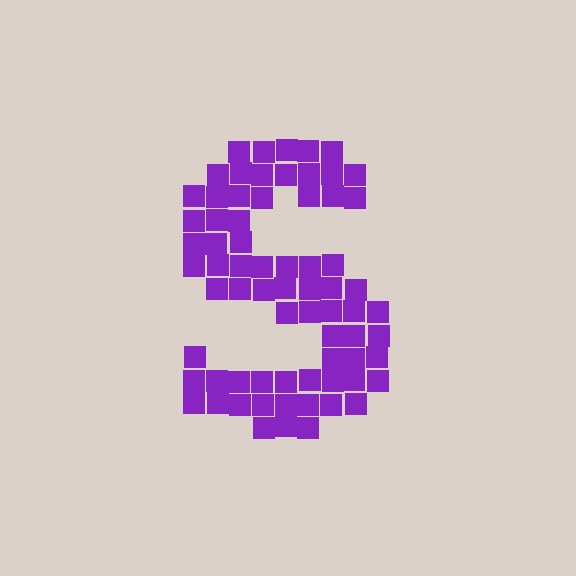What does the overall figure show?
The overall figure shows the letter S.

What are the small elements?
The small elements are squares.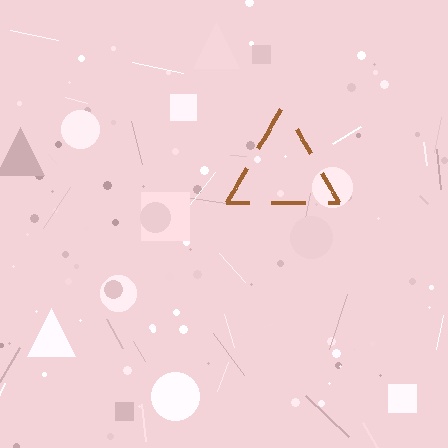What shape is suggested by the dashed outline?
The dashed outline suggests a triangle.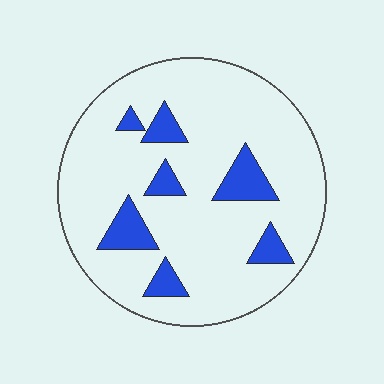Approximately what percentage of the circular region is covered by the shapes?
Approximately 15%.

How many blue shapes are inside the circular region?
7.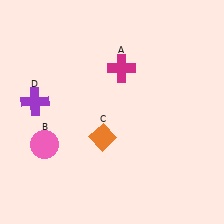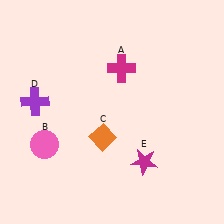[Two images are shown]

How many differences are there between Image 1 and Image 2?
There is 1 difference between the two images.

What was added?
A magenta star (E) was added in Image 2.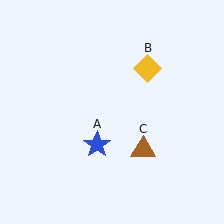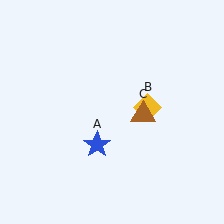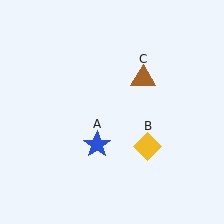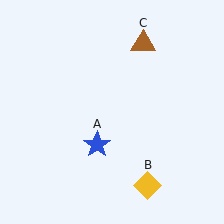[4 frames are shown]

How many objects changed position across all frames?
2 objects changed position: yellow diamond (object B), brown triangle (object C).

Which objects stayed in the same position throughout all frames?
Blue star (object A) remained stationary.